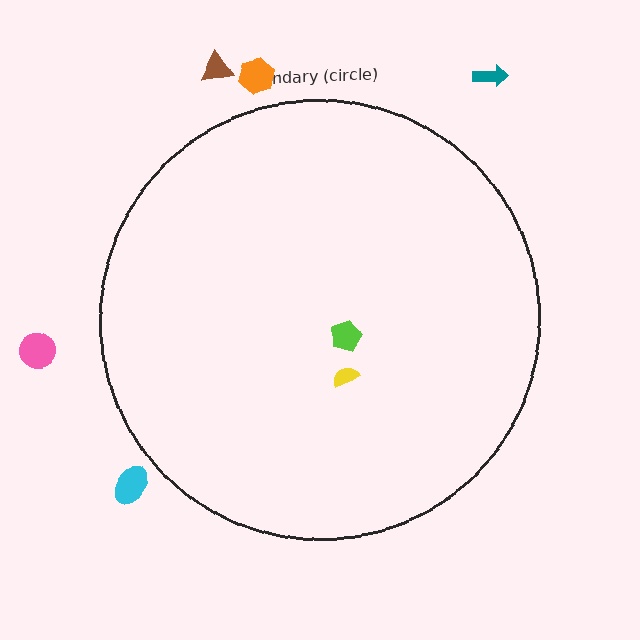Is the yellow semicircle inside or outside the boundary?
Inside.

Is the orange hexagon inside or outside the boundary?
Outside.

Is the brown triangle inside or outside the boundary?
Outside.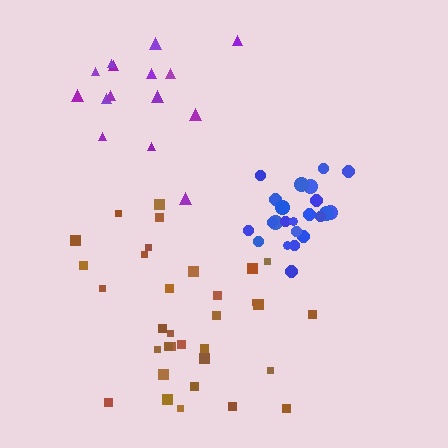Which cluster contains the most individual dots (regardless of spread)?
Brown (33).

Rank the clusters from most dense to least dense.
blue, brown, purple.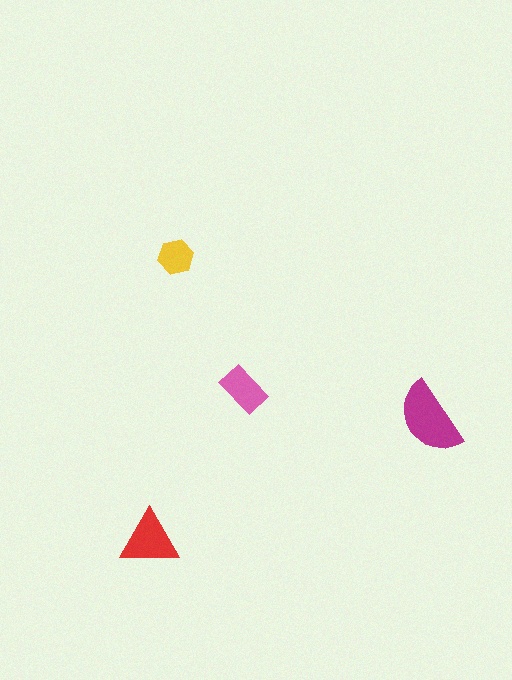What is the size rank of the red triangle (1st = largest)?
2nd.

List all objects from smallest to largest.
The yellow hexagon, the pink rectangle, the red triangle, the magenta semicircle.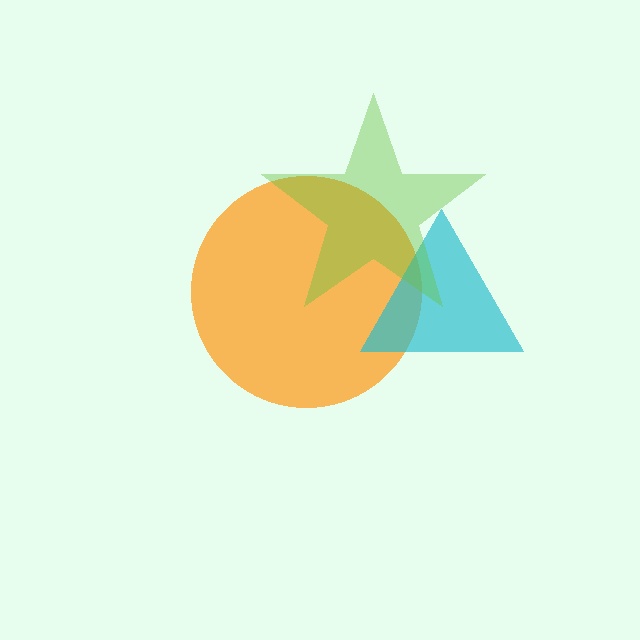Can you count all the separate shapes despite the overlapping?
Yes, there are 3 separate shapes.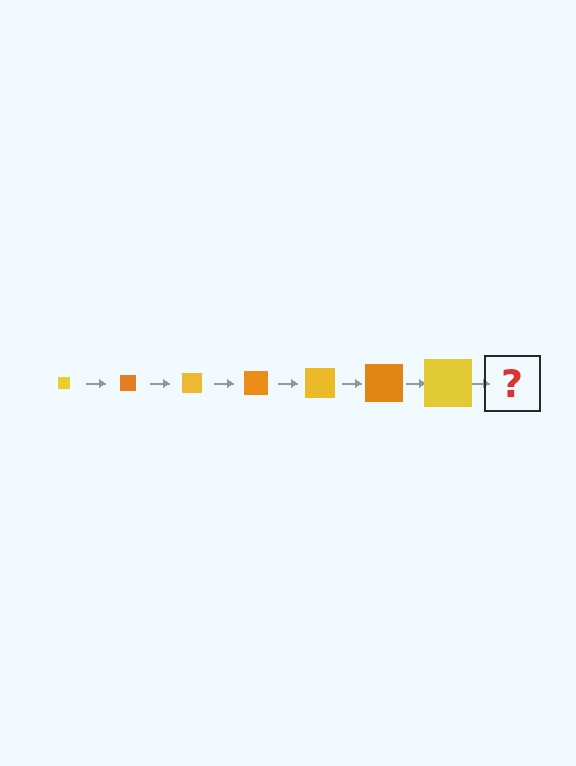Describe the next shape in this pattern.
It should be an orange square, larger than the previous one.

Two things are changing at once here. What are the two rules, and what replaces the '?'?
The two rules are that the square grows larger each step and the color cycles through yellow and orange. The '?' should be an orange square, larger than the previous one.